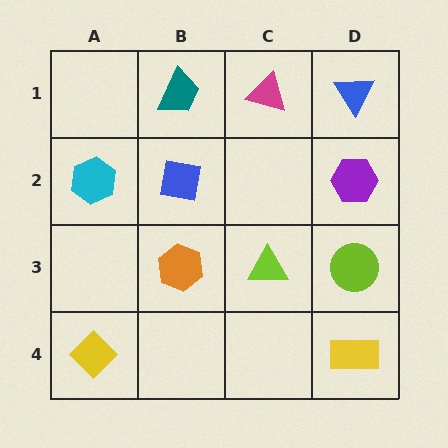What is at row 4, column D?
A yellow rectangle.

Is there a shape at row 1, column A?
No, that cell is empty.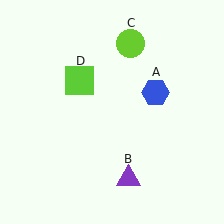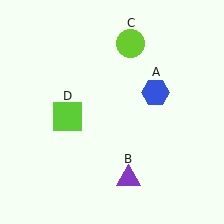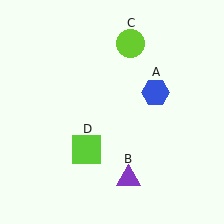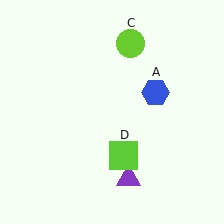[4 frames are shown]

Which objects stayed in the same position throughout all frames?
Blue hexagon (object A) and purple triangle (object B) and lime circle (object C) remained stationary.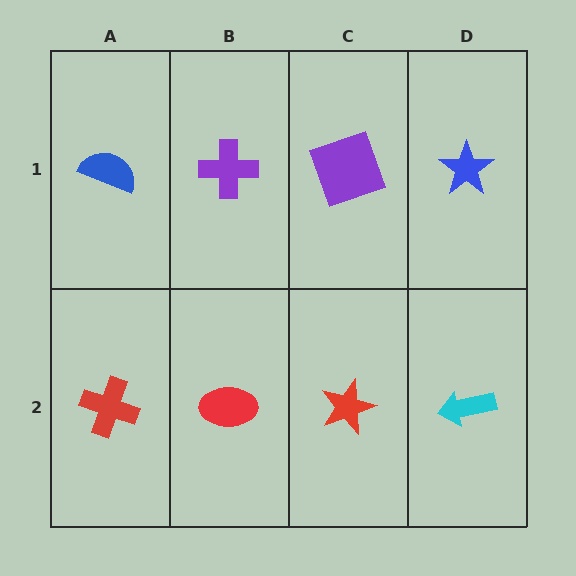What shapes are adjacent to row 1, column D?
A cyan arrow (row 2, column D), a purple square (row 1, column C).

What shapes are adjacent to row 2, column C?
A purple square (row 1, column C), a red ellipse (row 2, column B), a cyan arrow (row 2, column D).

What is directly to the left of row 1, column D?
A purple square.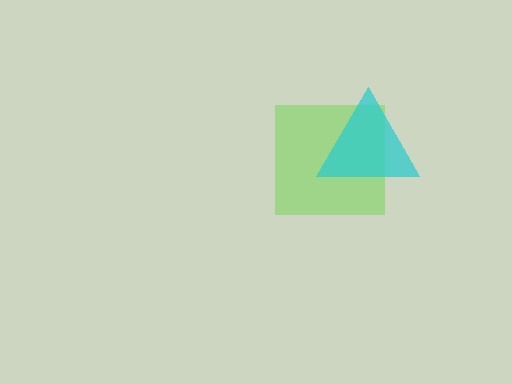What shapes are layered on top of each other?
The layered shapes are: a lime square, a cyan triangle.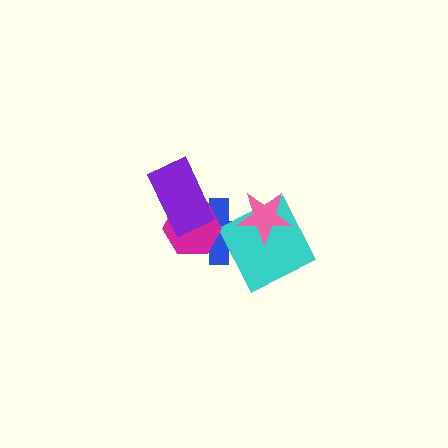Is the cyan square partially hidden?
Yes, it is partially covered by another shape.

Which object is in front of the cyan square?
The pink star is in front of the cyan square.